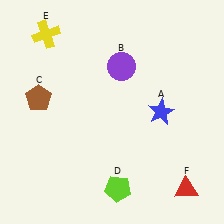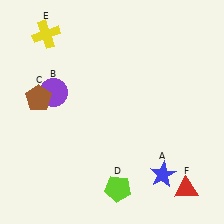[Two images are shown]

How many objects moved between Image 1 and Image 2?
2 objects moved between the two images.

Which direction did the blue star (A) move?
The blue star (A) moved down.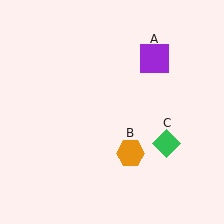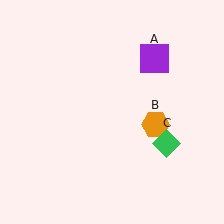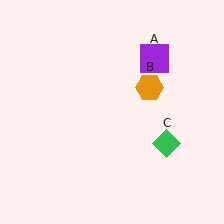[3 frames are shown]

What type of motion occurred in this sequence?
The orange hexagon (object B) rotated counterclockwise around the center of the scene.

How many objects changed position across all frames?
1 object changed position: orange hexagon (object B).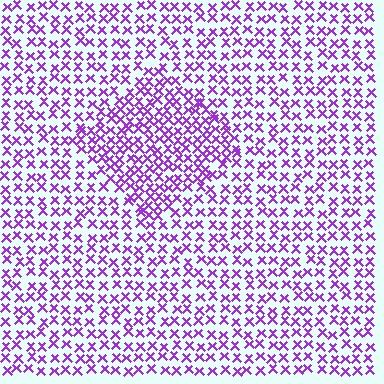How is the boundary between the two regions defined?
The boundary is defined by a change in element density (approximately 1.6x ratio). All elements are the same color, size, and shape.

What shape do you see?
I see a diamond.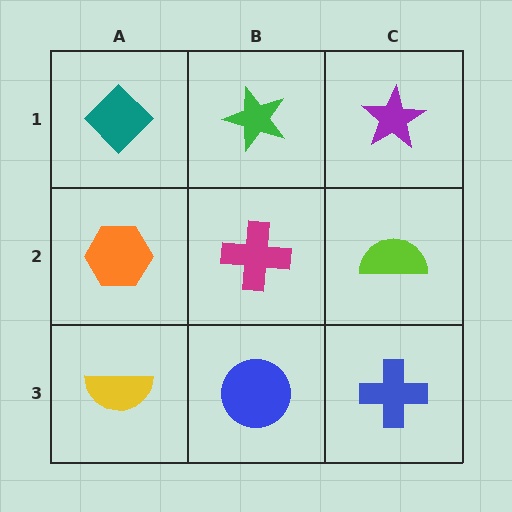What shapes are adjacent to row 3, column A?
An orange hexagon (row 2, column A), a blue circle (row 3, column B).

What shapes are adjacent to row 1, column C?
A lime semicircle (row 2, column C), a green star (row 1, column B).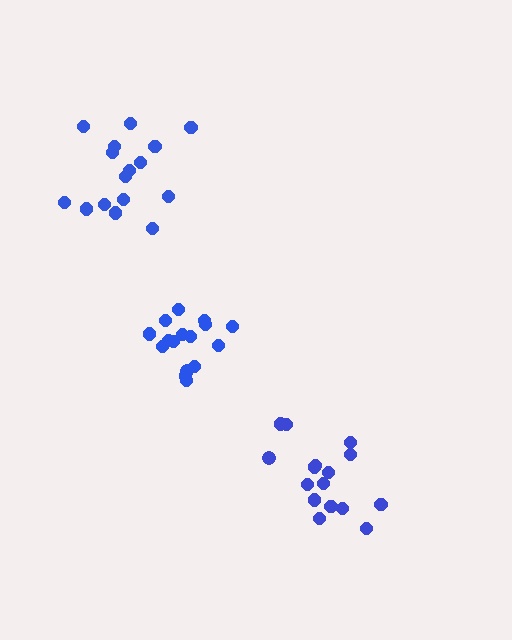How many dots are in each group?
Group 1: 16 dots, Group 2: 16 dots, Group 3: 16 dots (48 total).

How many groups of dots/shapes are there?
There are 3 groups.